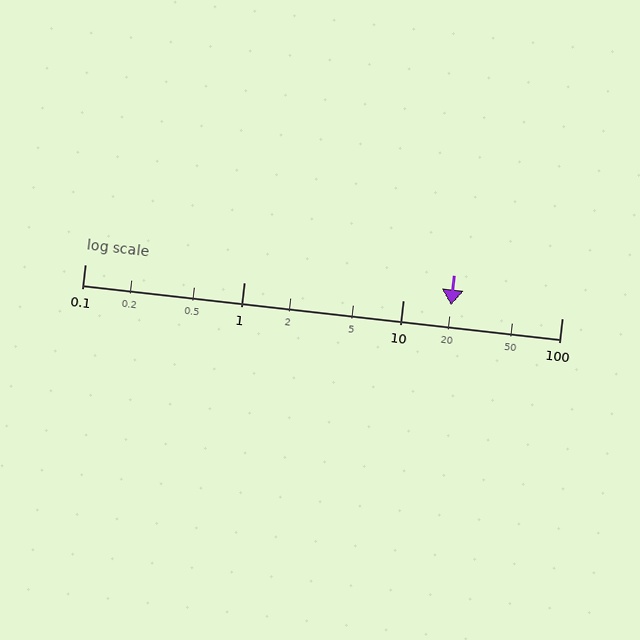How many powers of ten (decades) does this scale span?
The scale spans 3 decades, from 0.1 to 100.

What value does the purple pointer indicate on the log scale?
The pointer indicates approximately 20.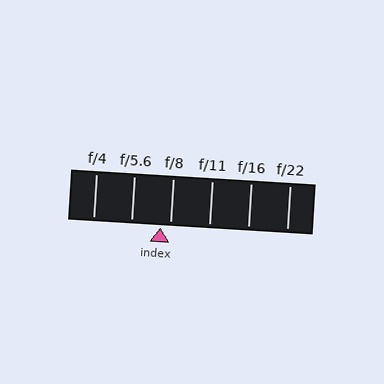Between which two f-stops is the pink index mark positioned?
The index mark is between f/5.6 and f/8.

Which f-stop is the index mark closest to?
The index mark is closest to f/8.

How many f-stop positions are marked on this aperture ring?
There are 6 f-stop positions marked.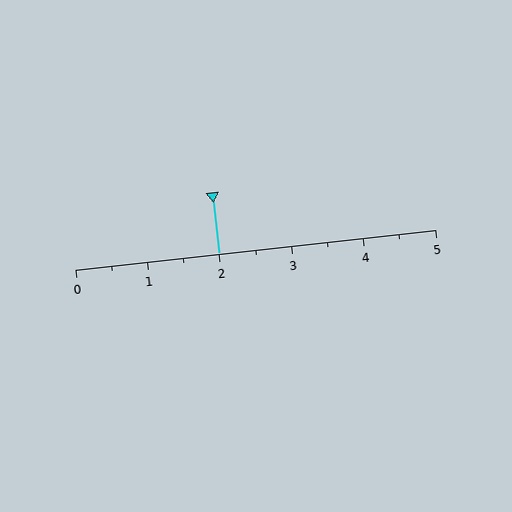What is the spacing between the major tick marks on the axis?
The major ticks are spaced 1 apart.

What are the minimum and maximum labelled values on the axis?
The axis runs from 0 to 5.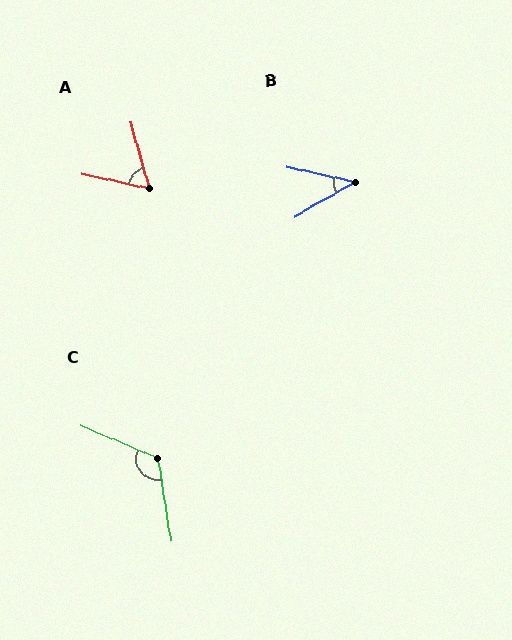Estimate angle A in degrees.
Approximately 62 degrees.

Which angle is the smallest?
B, at approximately 43 degrees.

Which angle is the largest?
C, at approximately 122 degrees.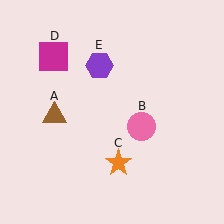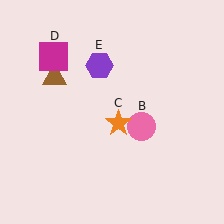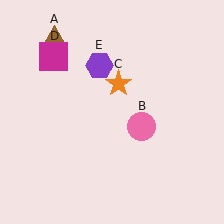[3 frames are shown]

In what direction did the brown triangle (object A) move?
The brown triangle (object A) moved up.